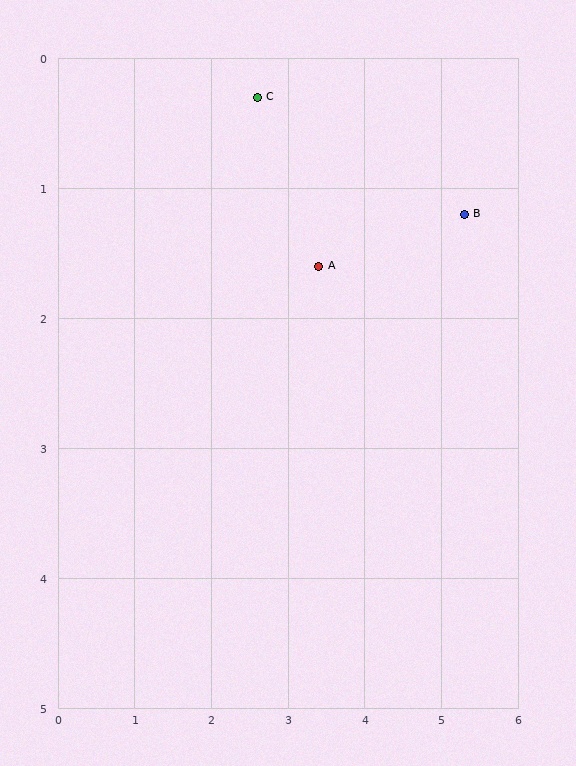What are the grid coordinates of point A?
Point A is at approximately (3.4, 1.6).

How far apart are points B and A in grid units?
Points B and A are about 1.9 grid units apart.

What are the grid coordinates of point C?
Point C is at approximately (2.6, 0.3).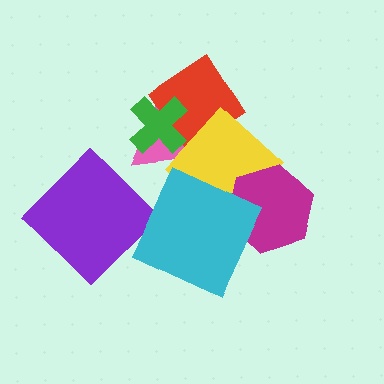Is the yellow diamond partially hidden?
Yes, it is partially covered by another shape.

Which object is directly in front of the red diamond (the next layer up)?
The yellow diamond is directly in front of the red diamond.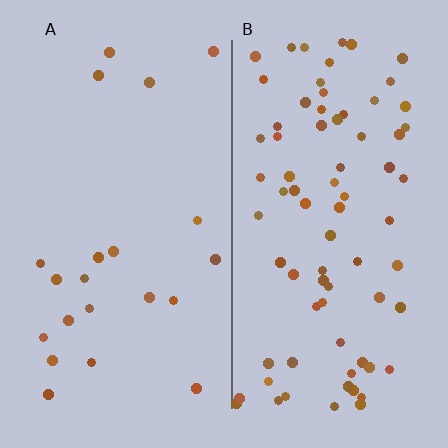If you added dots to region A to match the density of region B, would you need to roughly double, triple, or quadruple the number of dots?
Approximately quadruple.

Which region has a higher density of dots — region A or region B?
B (the right).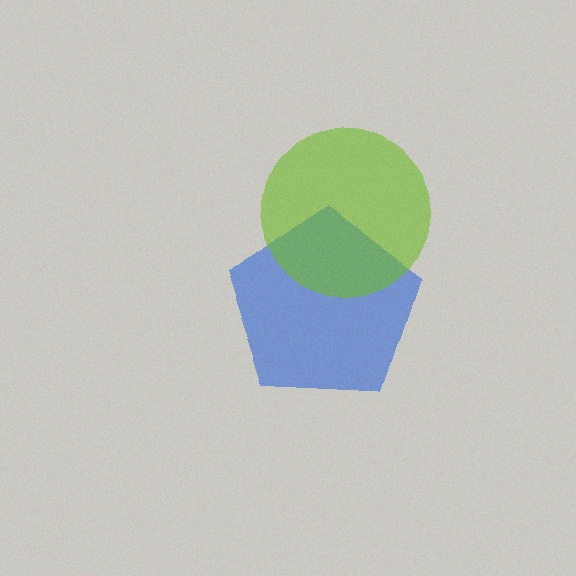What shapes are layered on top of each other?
The layered shapes are: a blue pentagon, a lime circle.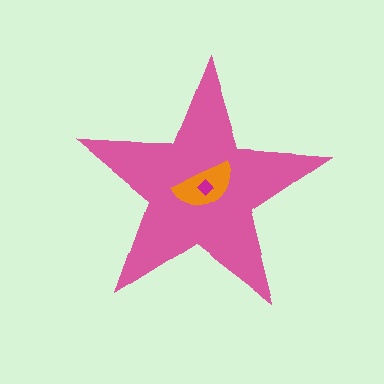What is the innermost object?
The magenta diamond.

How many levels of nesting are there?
3.